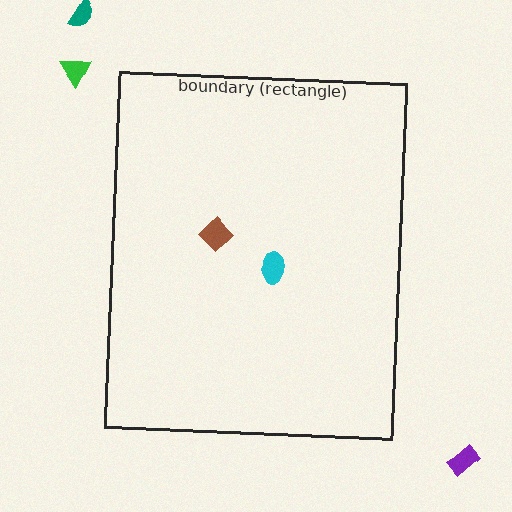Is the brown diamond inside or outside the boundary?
Inside.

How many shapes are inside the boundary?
2 inside, 3 outside.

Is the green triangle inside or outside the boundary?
Outside.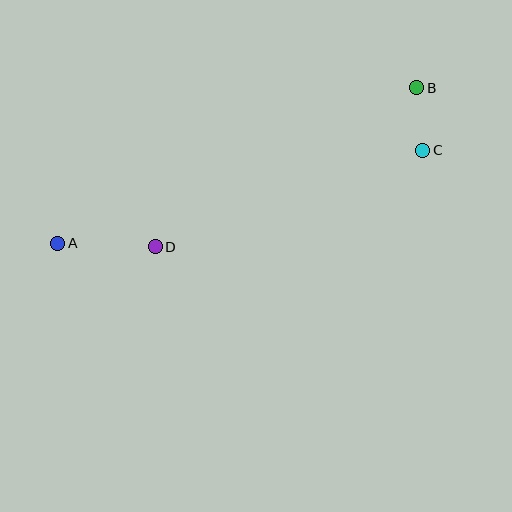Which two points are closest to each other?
Points B and C are closest to each other.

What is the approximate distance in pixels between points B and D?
The distance between B and D is approximately 306 pixels.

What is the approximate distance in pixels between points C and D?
The distance between C and D is approximately 284 pixels.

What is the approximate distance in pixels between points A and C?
The distance between A and C is approximately 377 pixels.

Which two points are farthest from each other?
Points A and B are farthest from each other.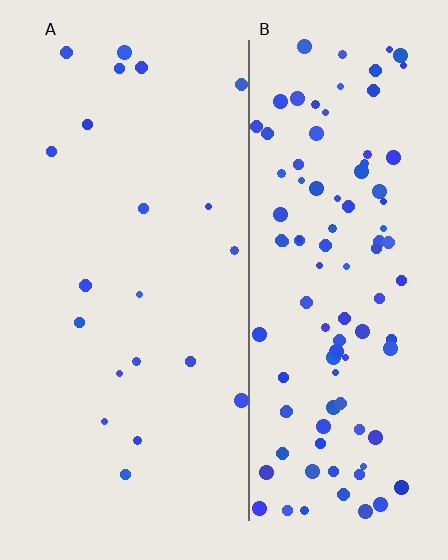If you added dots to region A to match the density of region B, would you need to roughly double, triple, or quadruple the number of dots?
Approximately quadruple.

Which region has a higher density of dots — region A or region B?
B (the right).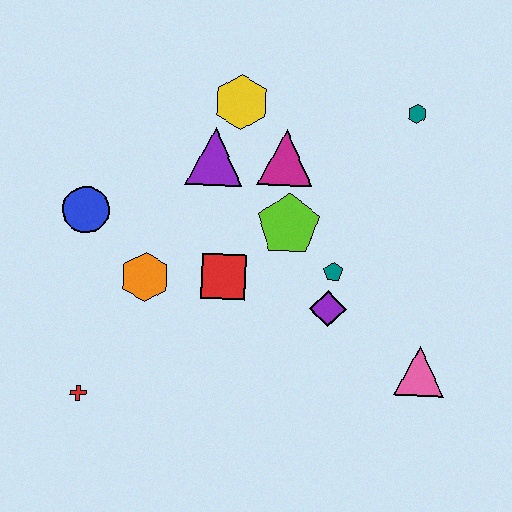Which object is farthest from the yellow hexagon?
The red cross is farthest from the yellow hexagon.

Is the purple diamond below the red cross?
No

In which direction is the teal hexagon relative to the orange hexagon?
The teal hexagon is to the right of the orange hexagon.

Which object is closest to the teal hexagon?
The magenta triangle is closest to the teal hexagon.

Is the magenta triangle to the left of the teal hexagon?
Yes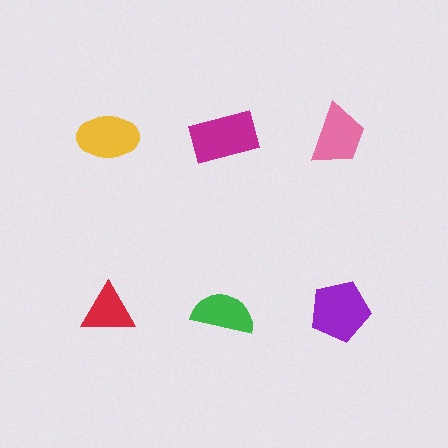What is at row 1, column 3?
A pink trapezoid.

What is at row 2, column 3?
A purple pentagon.